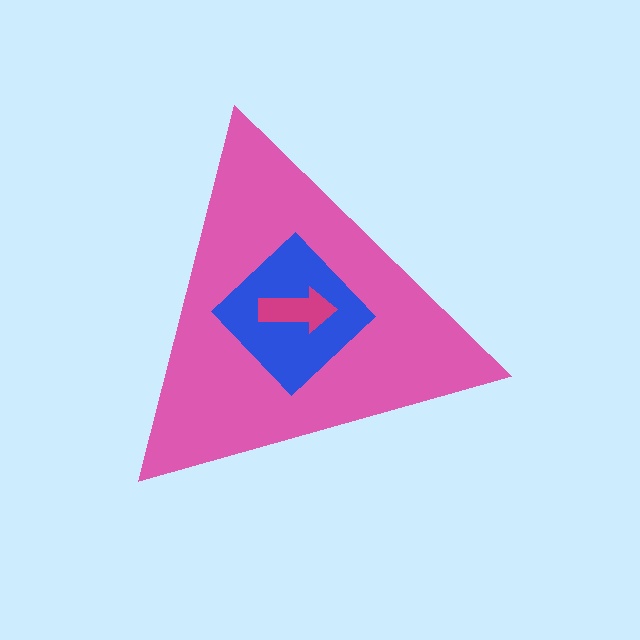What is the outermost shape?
The pink triangle.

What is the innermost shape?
The magenta arrow.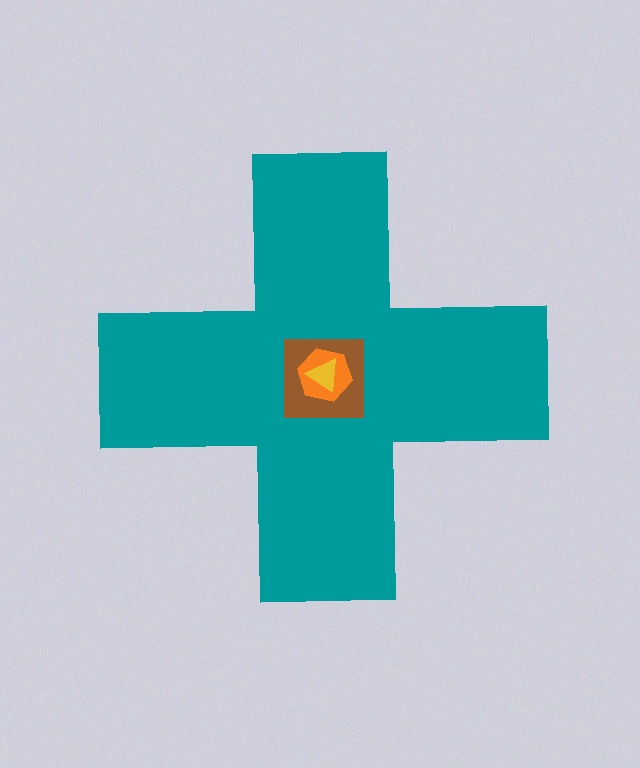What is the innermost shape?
The yellow triangle.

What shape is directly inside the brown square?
The orange hexagon.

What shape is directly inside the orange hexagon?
The yellow triangle.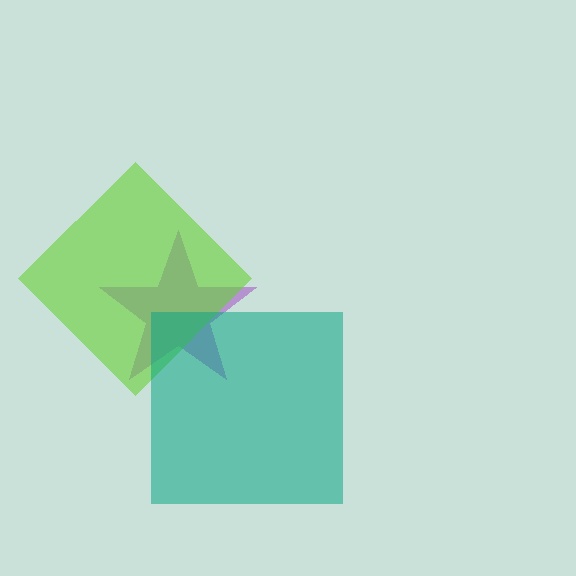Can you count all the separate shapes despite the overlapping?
Yes, there are 3 separate shapes.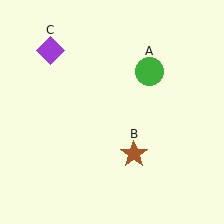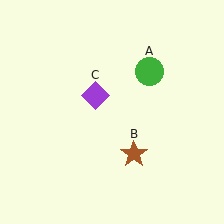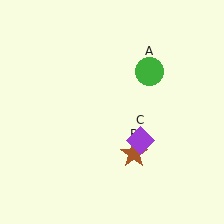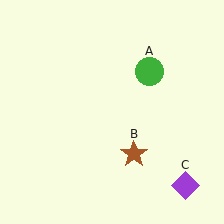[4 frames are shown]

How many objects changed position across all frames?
1 object changed position: purple diamond (object C).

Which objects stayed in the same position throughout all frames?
Green circle (object A) and brown star (object B) remained stationary.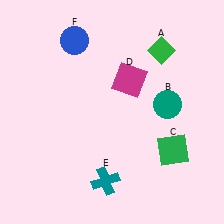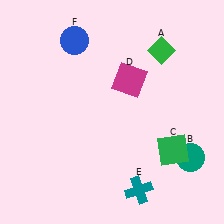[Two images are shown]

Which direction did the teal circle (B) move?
The teal circle (B) moved down.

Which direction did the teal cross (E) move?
The teal cross (E) moved right.